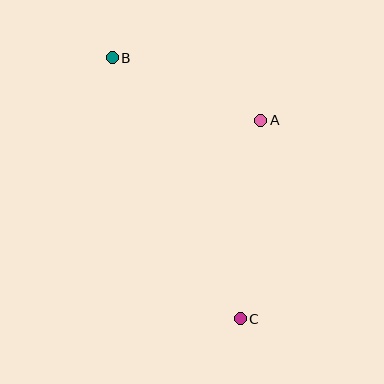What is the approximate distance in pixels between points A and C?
The distance between A and C is approximately 200 pixels.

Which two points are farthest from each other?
Points B and C are farthest from each other.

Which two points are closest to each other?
Points A and B are closest to each other.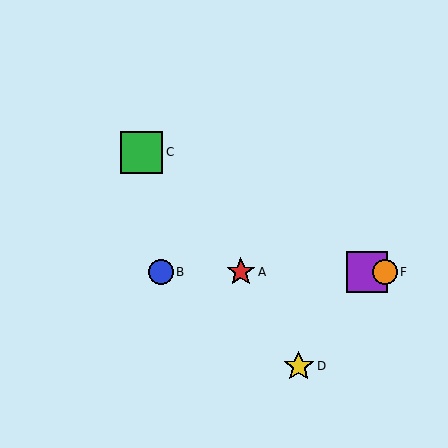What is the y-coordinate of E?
Object E is at y≈272.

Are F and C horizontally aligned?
No, F is at y≈272 and C is at y≈152.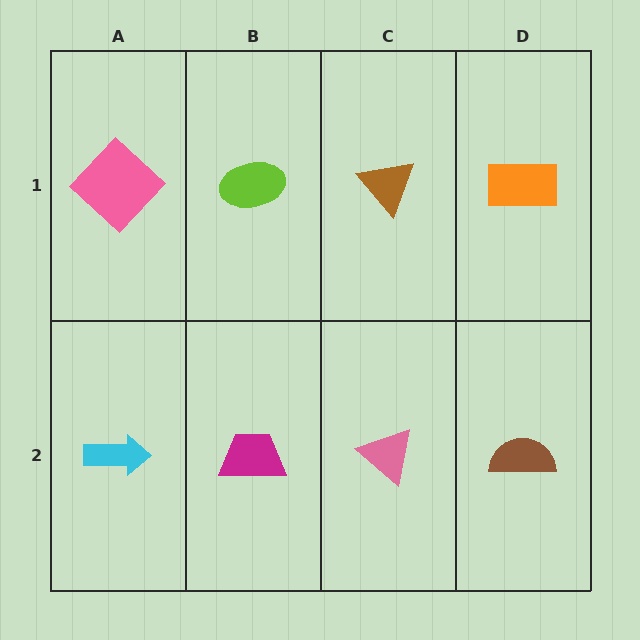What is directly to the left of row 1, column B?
A pink diamond.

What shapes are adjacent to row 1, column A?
A cyan arrow (row 2, column A), a lime ellipse (row 1, column B).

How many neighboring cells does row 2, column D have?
2.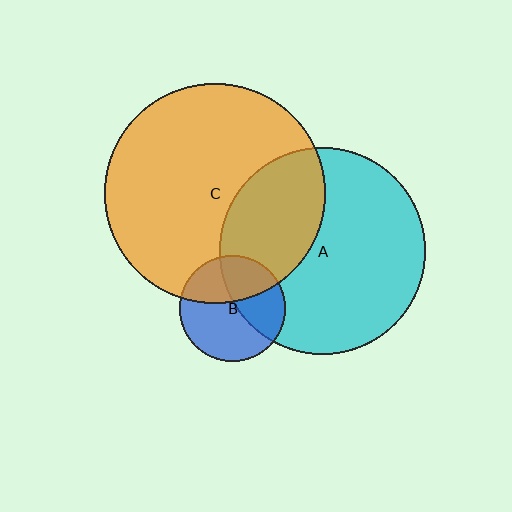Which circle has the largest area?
Circle C (orange).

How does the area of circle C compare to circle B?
Approximately 4.3 times.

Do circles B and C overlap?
Yes.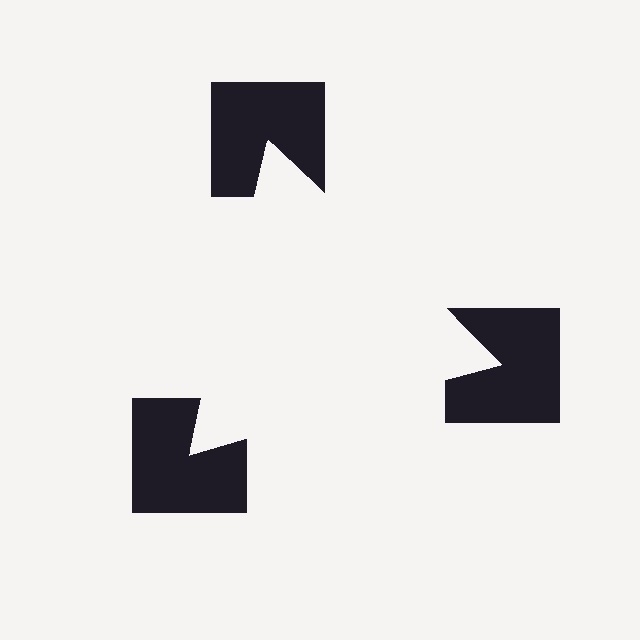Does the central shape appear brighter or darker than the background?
It typically appears slightly brighter than the background, even though no actual brightness change is drawn.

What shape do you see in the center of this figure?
An illusory triangle — its edges are inferred from the aligned wedge cuts in the notched squares, not physically drawn.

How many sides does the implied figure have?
3 sides.